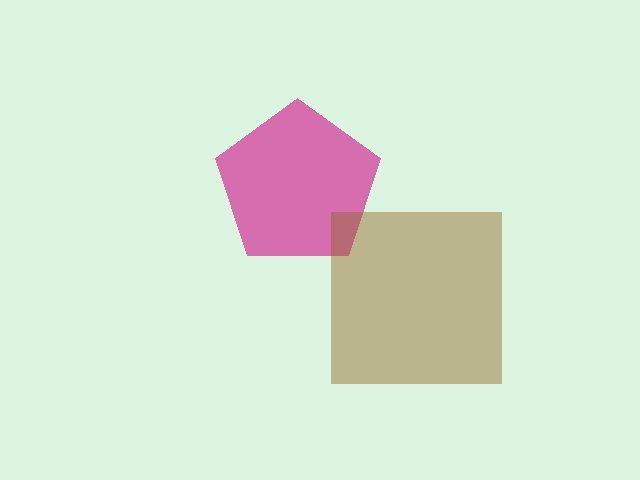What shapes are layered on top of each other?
The layered shapes are: a magenta pentagon, a brown square.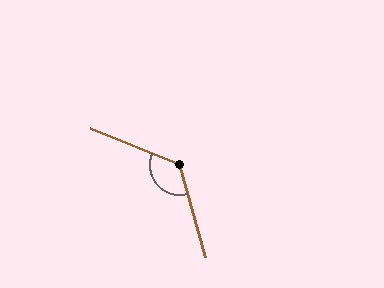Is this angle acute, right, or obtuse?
It is obtuse.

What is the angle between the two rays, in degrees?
Approximately 128 degrees.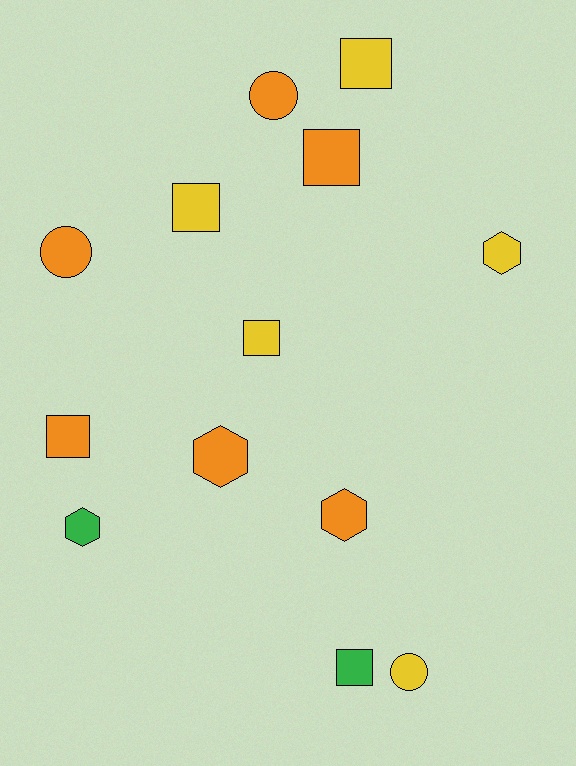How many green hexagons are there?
There is 1 green hexagon.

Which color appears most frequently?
Orange, with 6 objects.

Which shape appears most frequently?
Square, with 6 objects.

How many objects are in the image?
There are 13 objects.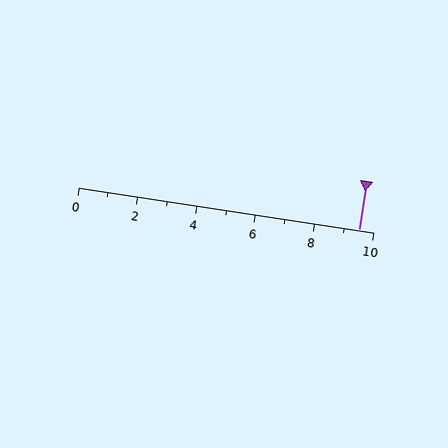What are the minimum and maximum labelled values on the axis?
The axis runs from 0 to 10.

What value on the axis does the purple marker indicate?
The marker indicates approximately 9.5.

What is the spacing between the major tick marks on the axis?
The major ticks are spaced 2 apart.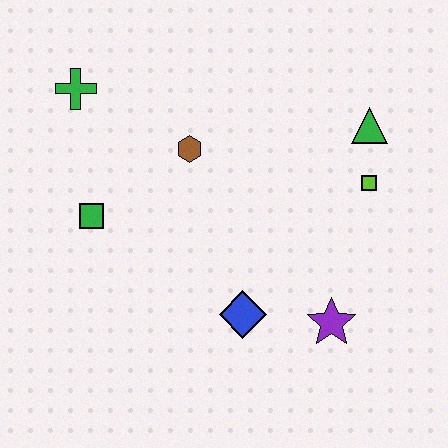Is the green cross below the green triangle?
No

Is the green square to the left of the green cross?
No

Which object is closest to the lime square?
The green triangle is closest to the lime square.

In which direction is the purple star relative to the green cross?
The purple star is to the right of the green cross.